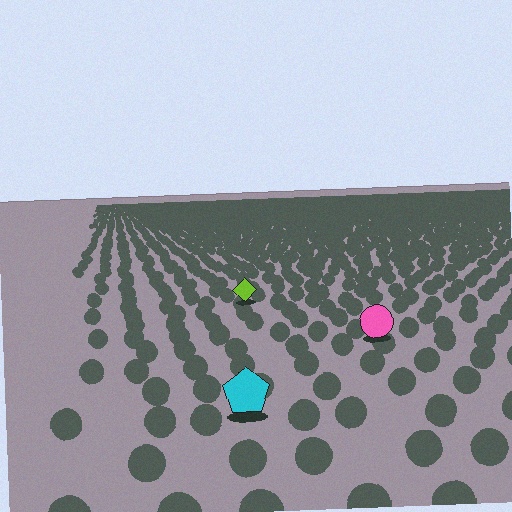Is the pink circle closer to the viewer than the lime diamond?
Yes. The pink circle is closer — you can tell from the texture gradient: the ground texture is coarser near it.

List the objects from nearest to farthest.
From nearest to farthest: the cyan pentagon, the pink circle, the lime diamond.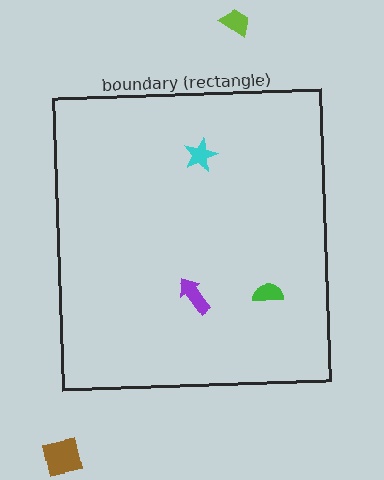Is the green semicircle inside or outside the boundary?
Inside.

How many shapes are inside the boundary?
3 inside, 2 outside.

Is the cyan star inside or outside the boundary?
Inside.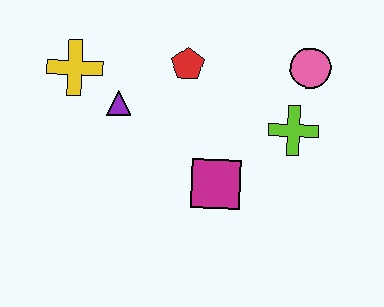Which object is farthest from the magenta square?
The yellow cross is farthest from the magenta square.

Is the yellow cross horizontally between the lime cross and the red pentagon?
No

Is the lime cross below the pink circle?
Yes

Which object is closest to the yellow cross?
The purple triangle is closest to the yellow cross.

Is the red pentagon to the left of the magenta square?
Yes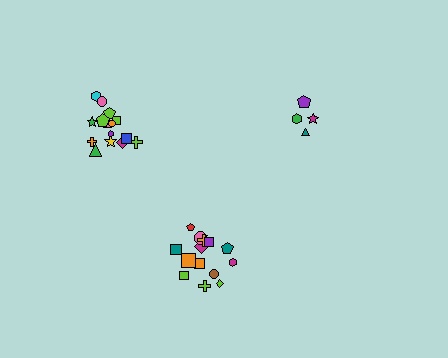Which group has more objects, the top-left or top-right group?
The top-left group.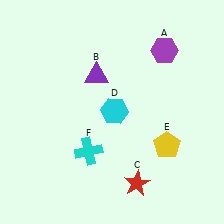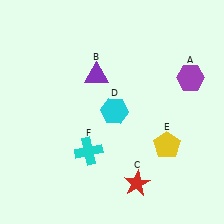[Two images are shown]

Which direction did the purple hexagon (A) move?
The purple hexagon (A) moved down.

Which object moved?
The purple hexagon (A) moved down.